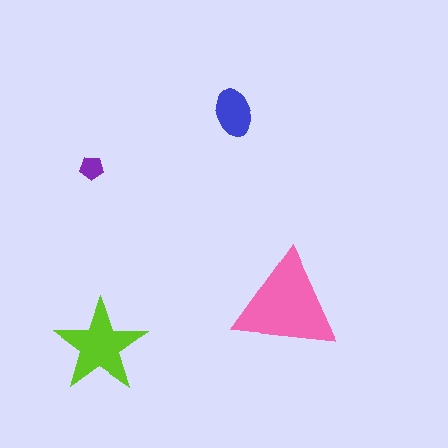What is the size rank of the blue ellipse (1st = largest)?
3rd.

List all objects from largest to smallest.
The pink triangle, the lime star, the blue ellipse, the purple pentagon.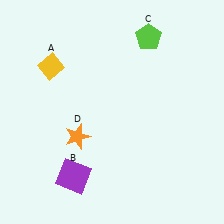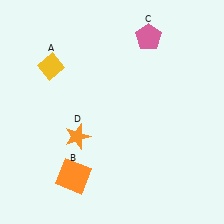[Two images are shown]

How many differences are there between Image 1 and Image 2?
There are 2 differences between the two images.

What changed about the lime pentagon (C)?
In Image 1, C is lime. In Image 2, it changed to pink.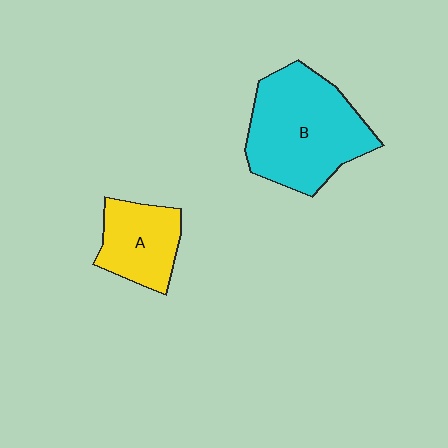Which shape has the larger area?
Shape B (cyan).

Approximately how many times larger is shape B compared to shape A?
Approximately 1.9 times.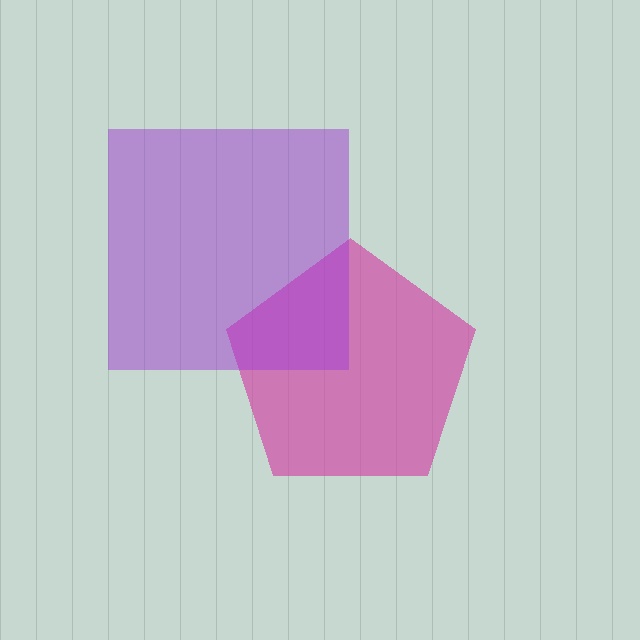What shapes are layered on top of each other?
The layered shapes are: a magenta pentagon, a purple square.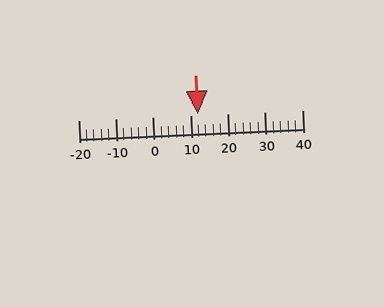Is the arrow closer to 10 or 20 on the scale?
The arrow is closer to 10.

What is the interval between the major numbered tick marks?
The major tick marks are spaced 10 units apart.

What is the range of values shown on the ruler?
The ruler shows values from -20 to 40.